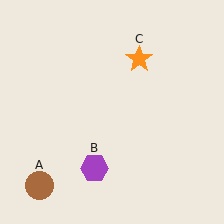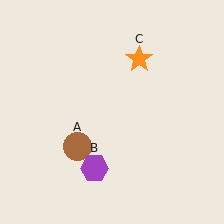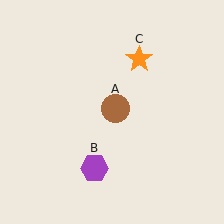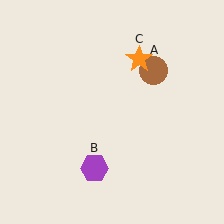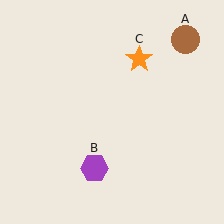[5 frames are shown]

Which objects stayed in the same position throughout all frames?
Purple hexagon (object B) and orange star (object C) remained stationary.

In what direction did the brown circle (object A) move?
The brown circle (object A) moved up and to the right.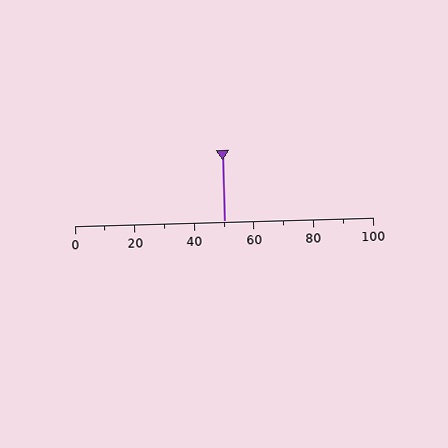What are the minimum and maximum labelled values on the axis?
The axis runs from 0 to 100.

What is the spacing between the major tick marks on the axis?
The major ticks are spaced 20 apart.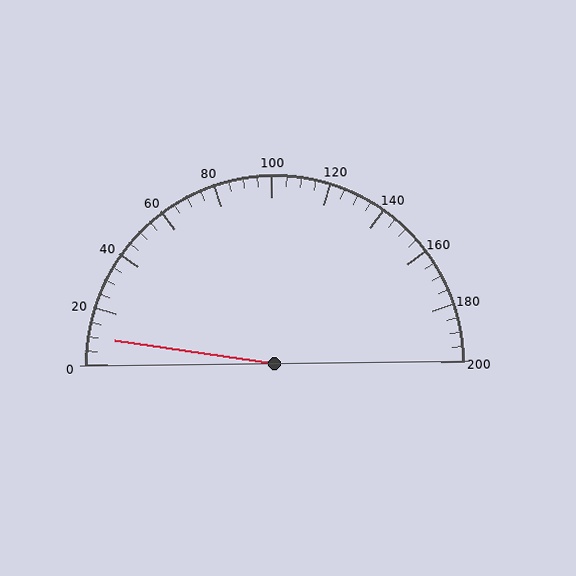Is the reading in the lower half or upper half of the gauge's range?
The reading is in the lower half of the range (0 to 200).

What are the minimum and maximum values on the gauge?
The gauge ranges from 0 to 200.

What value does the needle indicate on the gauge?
The needle indicates approximately 10.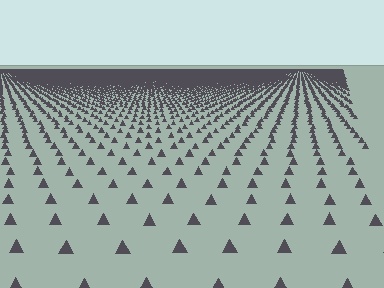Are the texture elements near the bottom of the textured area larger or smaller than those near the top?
Larger. Near the bottom, elements are closer to the viewer and appear at a bigger on-screen size.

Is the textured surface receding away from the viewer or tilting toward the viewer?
The surface is receding away from the viewer. Texture elements get smaller and denser toward the top.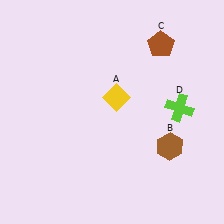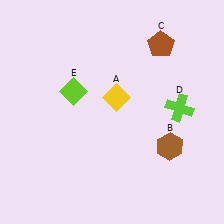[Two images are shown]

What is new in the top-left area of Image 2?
A lime diamond (E) was added in the top-left area of Image 2.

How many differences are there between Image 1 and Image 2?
There is 1 difference between the two images.